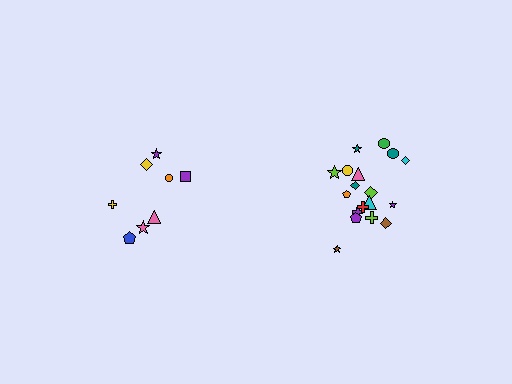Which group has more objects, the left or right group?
The right group.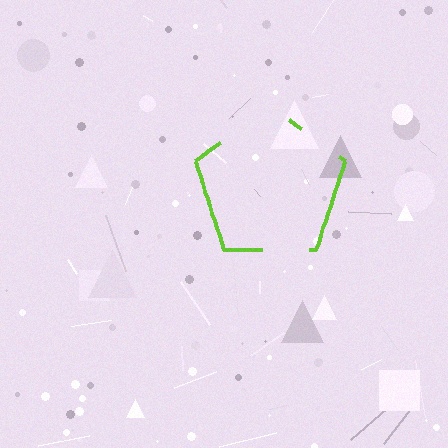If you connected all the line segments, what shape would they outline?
They would outline a pentagon.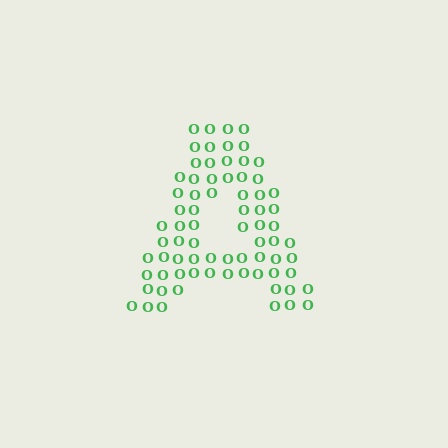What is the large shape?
The large shape is the letter A.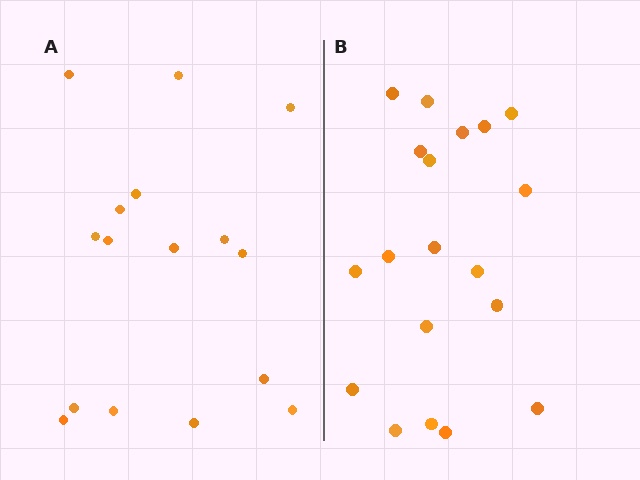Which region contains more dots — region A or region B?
Region B (the right region) has more dots.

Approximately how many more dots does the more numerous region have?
Region B has just a few more — roughly 2 or 3 more dots than region A.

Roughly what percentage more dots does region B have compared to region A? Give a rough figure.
About 20% more.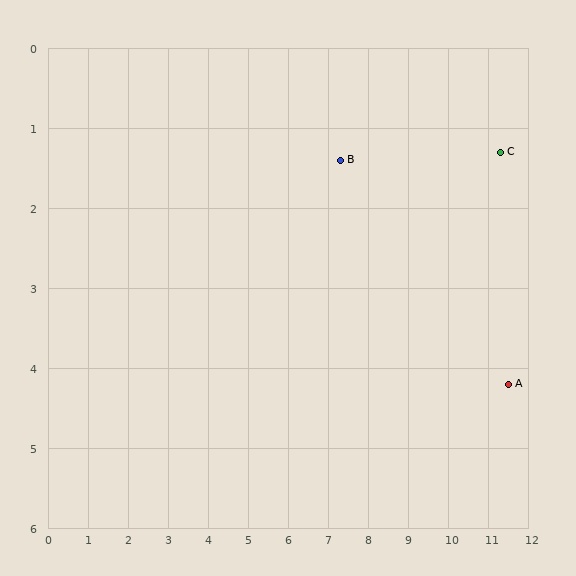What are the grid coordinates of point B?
Point B is at approximately (7.3, 1.4).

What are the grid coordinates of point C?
Point C is at approximately (11.3, 1.3).